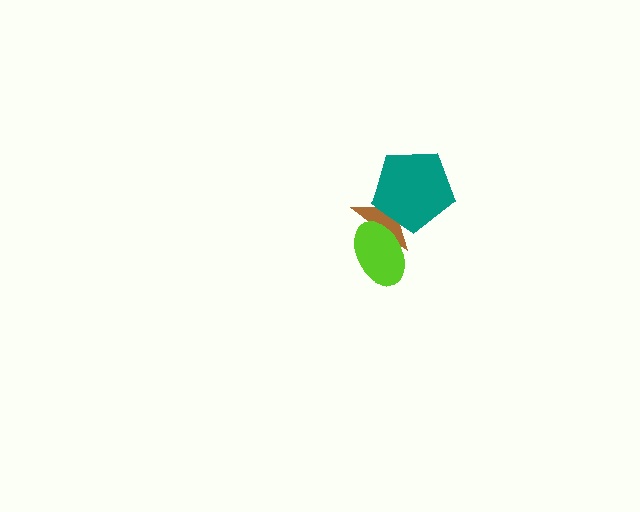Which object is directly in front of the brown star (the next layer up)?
The lime ellipse is directly in front of the brown star.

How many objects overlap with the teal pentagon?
1 object overlaps with the teal pentagon.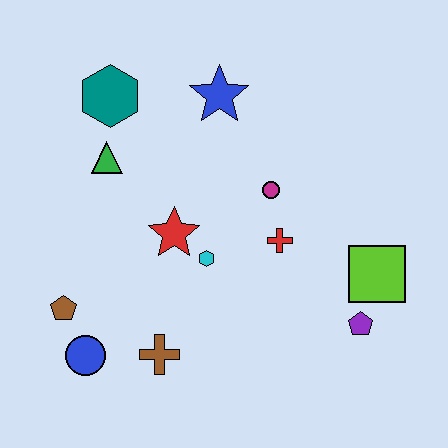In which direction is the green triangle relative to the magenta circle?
The green triangle is to the left of the magenta circle.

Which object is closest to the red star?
The cyan hexagon is closest to the red star.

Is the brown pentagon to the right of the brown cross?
No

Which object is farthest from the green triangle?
The purple pentagon is farthest from the green triangle.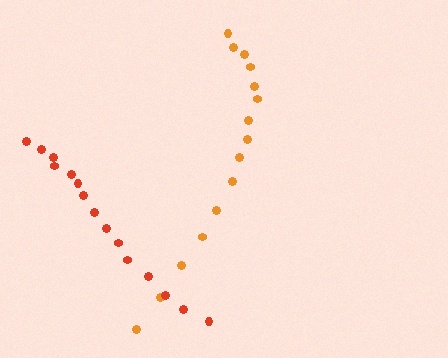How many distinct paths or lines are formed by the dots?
There are 2 distinct paths.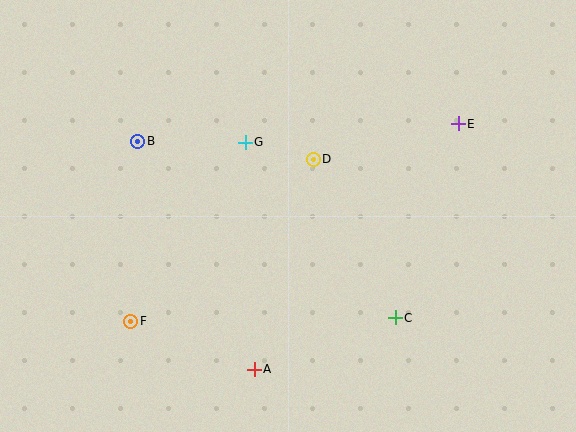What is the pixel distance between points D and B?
The distance between D and B is 176 pixels.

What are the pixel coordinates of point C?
Point C is at (395, 318).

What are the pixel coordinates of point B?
Point B is at (138, 141).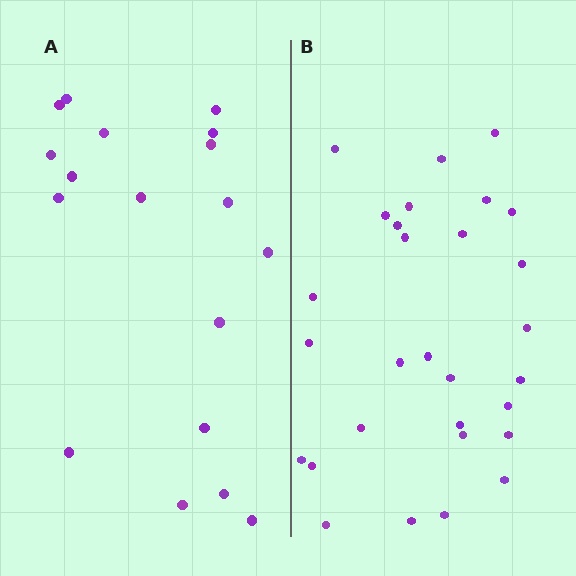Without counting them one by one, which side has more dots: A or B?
Region B (the right region) has more dots.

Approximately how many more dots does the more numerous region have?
Region B has roughly 12 or so more dots than region A.